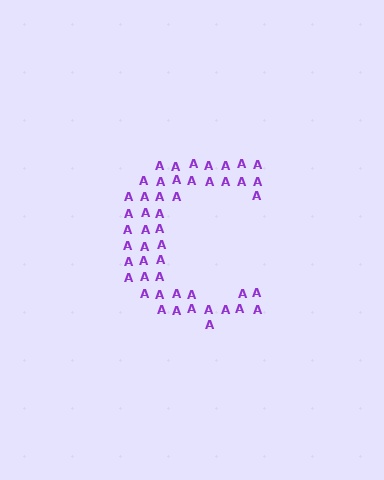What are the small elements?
The small elements are letter A's.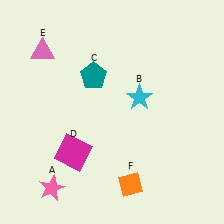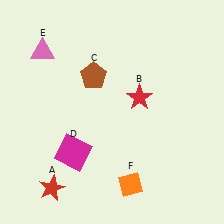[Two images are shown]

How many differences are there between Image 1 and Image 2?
There are 3 differences between the two images.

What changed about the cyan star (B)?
In Image 1, B is cyan. In Image 2, it changed to red.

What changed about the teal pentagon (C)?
In Image 1, C is teal. In Image 2, it changed to brown.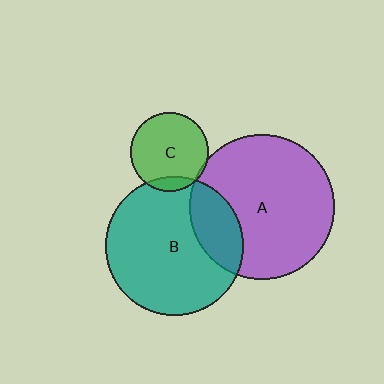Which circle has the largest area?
Circle A (purple).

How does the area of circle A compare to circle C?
Approximately 3.4 times.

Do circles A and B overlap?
Yes.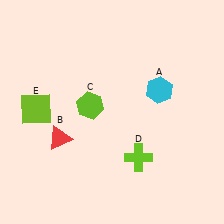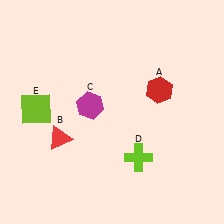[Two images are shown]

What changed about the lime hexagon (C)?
In Image 1, C is lime. In Image 2, it changed to magenta.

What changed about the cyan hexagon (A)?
In Image 1, A is cyan. In Image 2, it changed to red.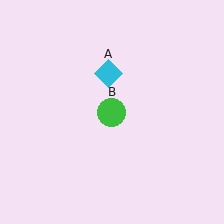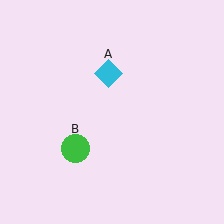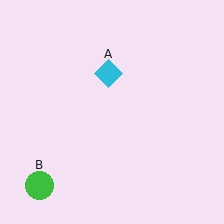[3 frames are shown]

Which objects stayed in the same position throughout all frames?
Cyan diamond (object A) remained stationary.